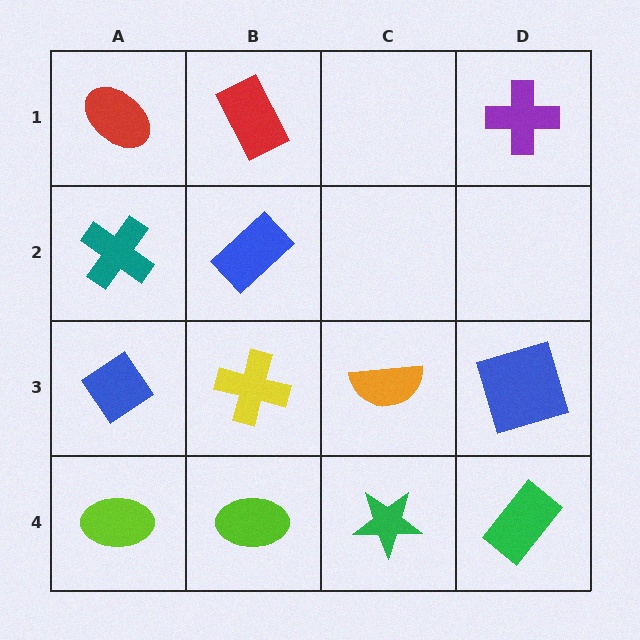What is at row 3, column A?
A blue diamond.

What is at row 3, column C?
An orange semicircle.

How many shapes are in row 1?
3 shapes.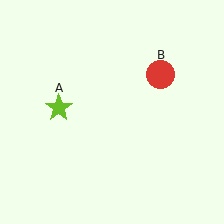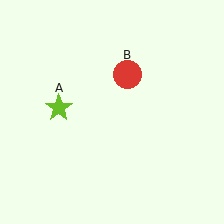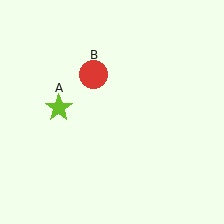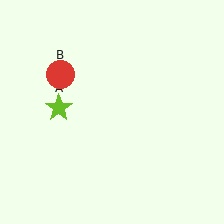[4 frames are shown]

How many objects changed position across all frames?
1 object changed position: red circle (object B).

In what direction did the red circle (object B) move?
The red circle (object B) moved left.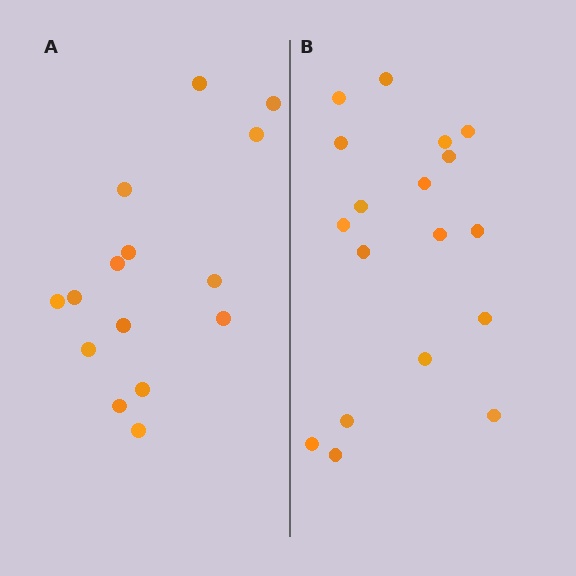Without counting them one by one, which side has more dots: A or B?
Region B (the right region) has more dots.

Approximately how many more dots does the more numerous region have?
Region B has just a few more — roughly 2 or 3 more dots than region A.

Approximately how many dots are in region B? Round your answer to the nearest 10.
About 20 dots. (The exact count is 18, which rounds to 20.)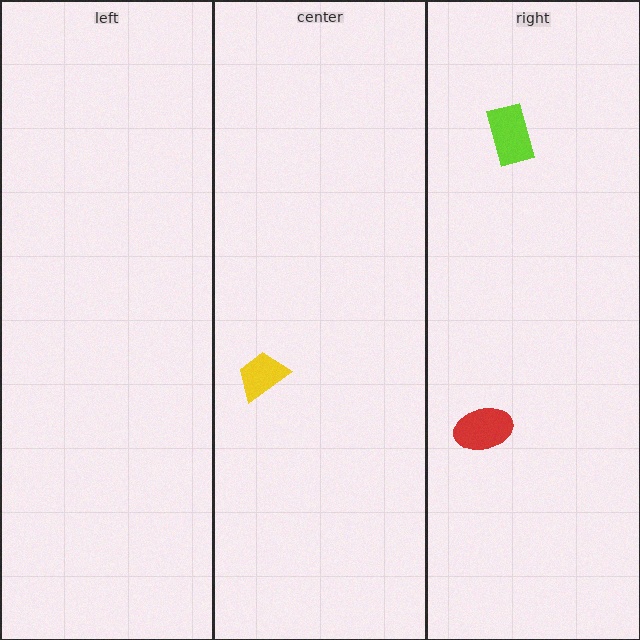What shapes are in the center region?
The yellow trapezoid.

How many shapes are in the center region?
1.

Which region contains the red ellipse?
The right region.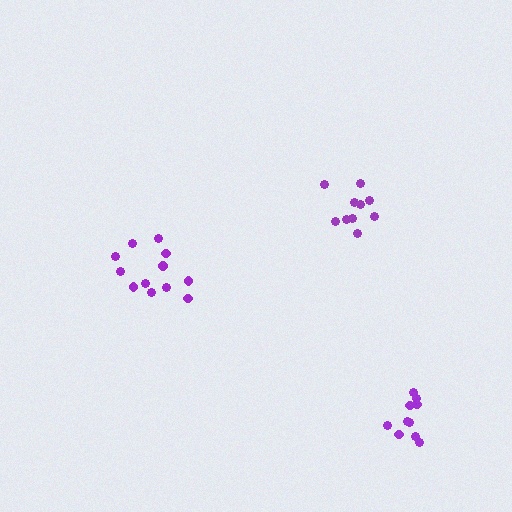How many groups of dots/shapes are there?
There are 3 groups.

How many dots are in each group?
Group 1: 10 dots, Group 2: 12 dots, Group 3: 10 dots (32 total).